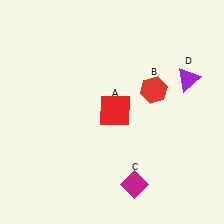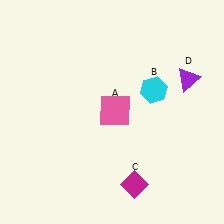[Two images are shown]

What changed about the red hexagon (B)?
In Image 1, B is red. In Image 2, it changed to cyan.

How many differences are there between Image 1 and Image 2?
There are 2 differences between the two images.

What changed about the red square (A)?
In Image 1, A is red. In Image 2, it changed to pink.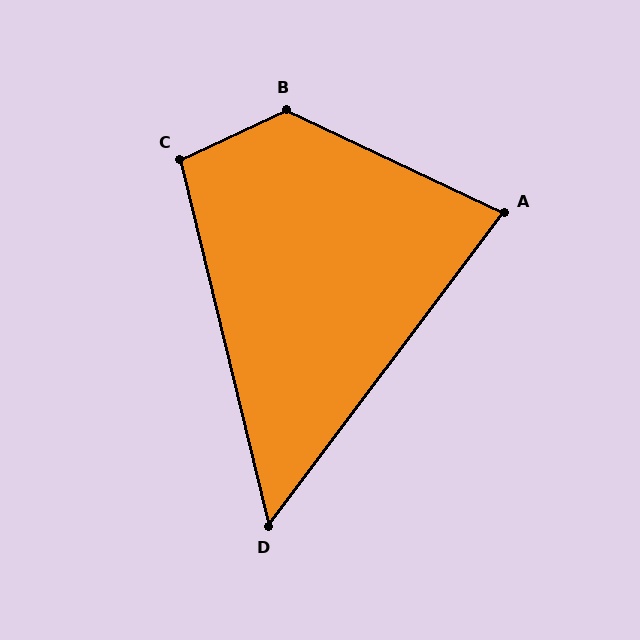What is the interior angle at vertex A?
Approximately 78 degrees (acute).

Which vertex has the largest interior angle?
B, at approximately 129 degrees.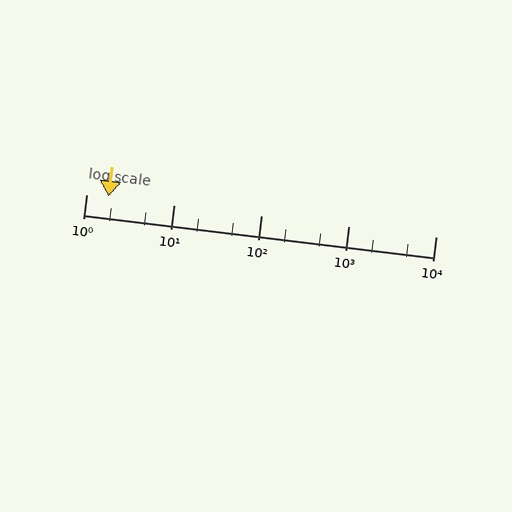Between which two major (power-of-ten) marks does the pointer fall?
The pointer is between 1 and 10.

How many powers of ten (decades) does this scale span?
The scale spans 4 decades, from 1 to 10000.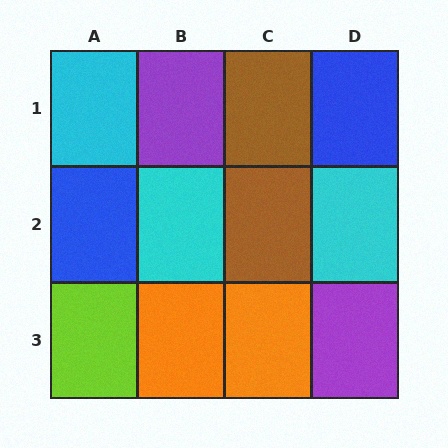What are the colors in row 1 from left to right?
Cyan, purple, brown, blue.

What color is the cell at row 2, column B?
Cyan.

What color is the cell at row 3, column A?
Lime.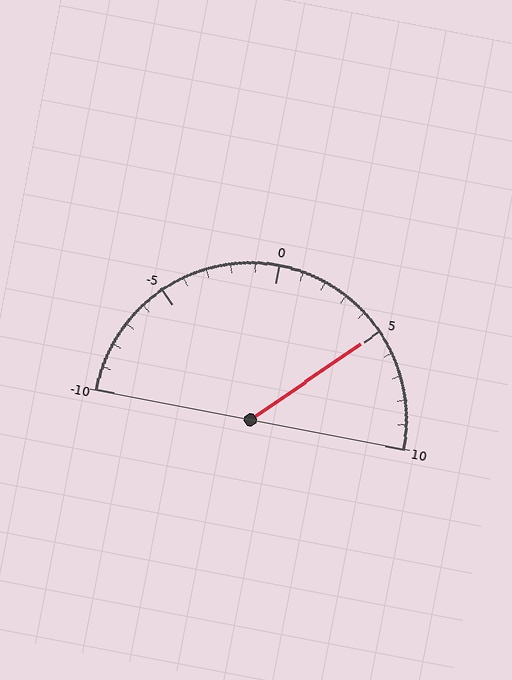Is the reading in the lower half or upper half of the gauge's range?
The reading is in the upper half of the range (-10 to 10).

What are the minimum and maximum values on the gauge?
The gauge ranges from -10 to 10.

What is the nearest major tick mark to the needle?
The nearest major tick mark is 5.